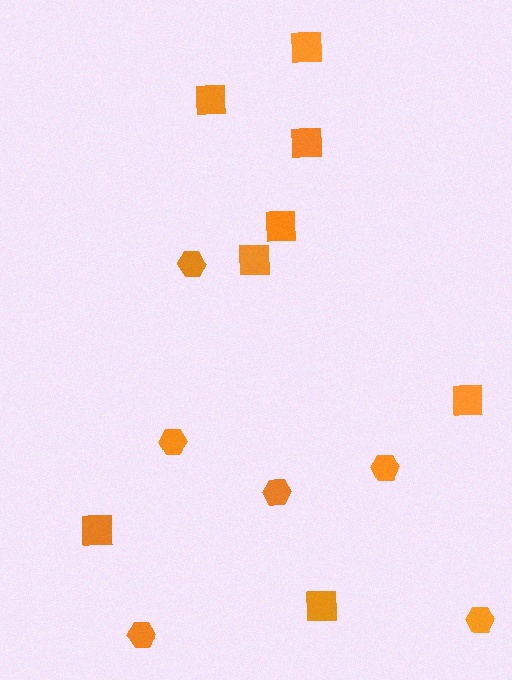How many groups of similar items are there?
There are 2 groups: one group of hexagons (6) and one group of squares (8).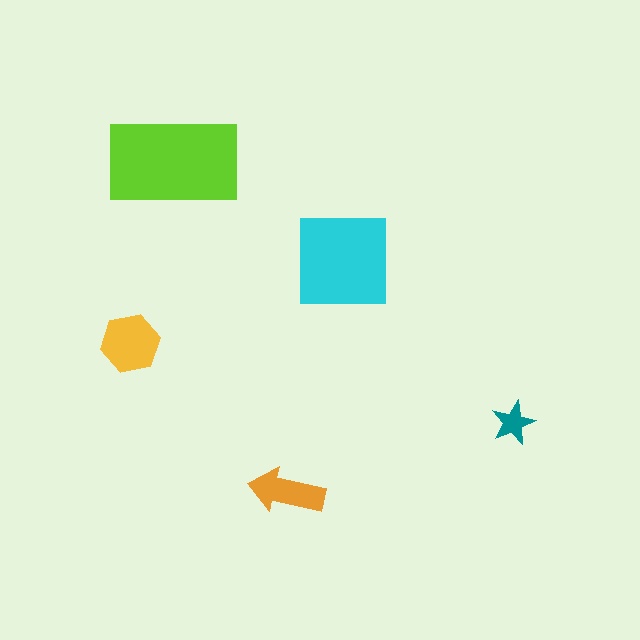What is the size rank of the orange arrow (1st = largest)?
4th.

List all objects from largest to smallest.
The lime rectangle, the cyan square, the yellow hexagon, the orange arrow, the teal star.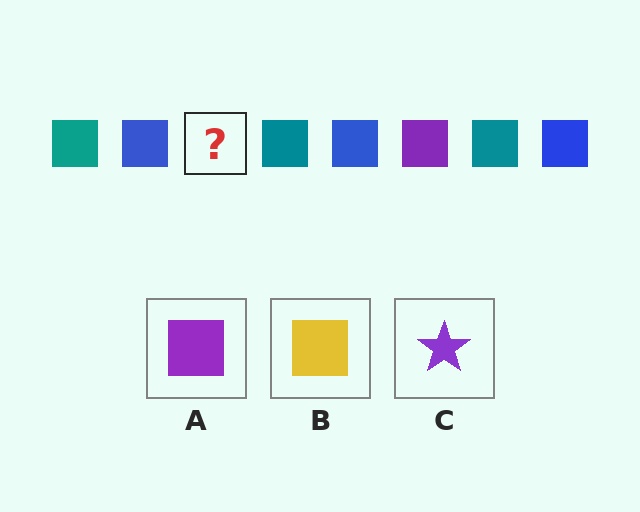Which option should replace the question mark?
Option A.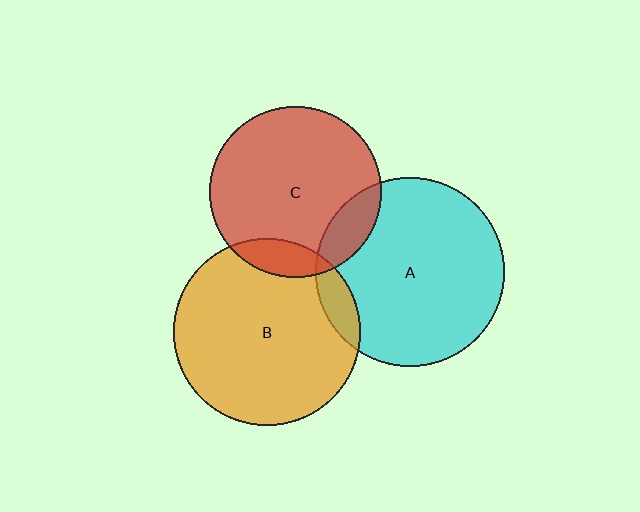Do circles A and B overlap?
Yes.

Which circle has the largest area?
Circle A (cyan).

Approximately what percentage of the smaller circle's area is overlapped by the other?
Approximately 10%.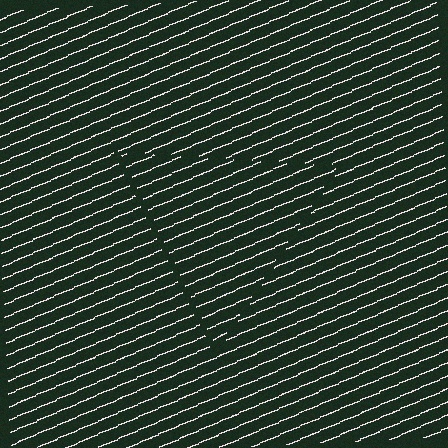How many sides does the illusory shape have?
3 sides — the line-ends trace a triangle.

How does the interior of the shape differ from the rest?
The interior of the shape contains the same grating, shifted by half a period — the contour is defined by the phase discontinuity where line-ends from the inner and outer gratings abut.